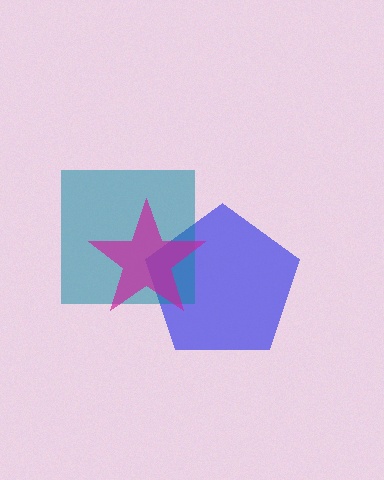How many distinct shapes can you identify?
There are 3 distinct shapes: a blue pentagon, a teal square, a magenta star.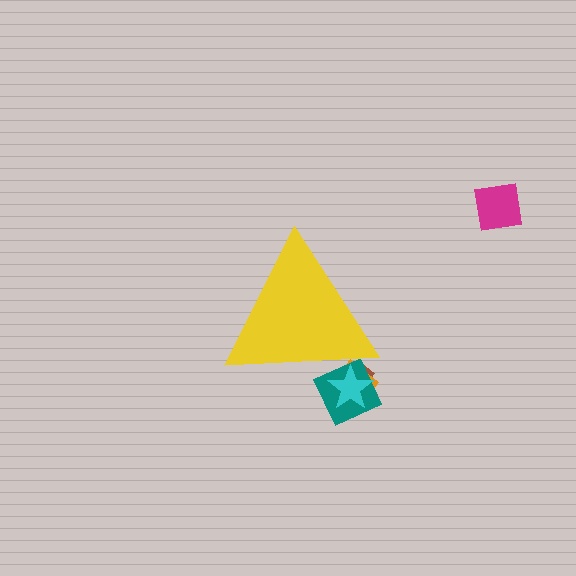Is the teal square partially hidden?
Yes, the teal square is partially hidden behind the yellow triangle.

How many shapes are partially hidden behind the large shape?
4 shapes are partially hidden.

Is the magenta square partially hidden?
No, the magenta square is fully visible.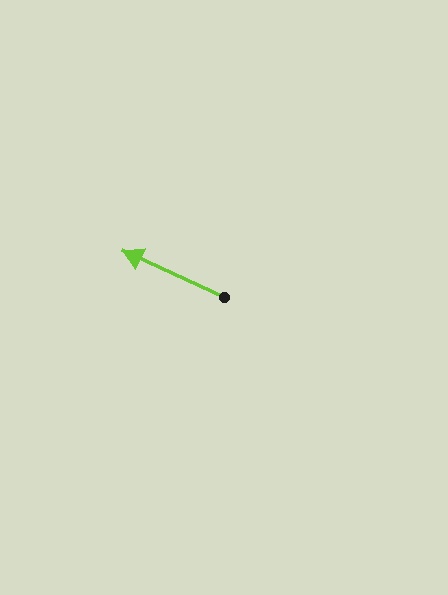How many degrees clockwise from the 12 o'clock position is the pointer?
Approximately 295 degrees.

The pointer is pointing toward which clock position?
Roughly 10 o'clock.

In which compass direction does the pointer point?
Northwest.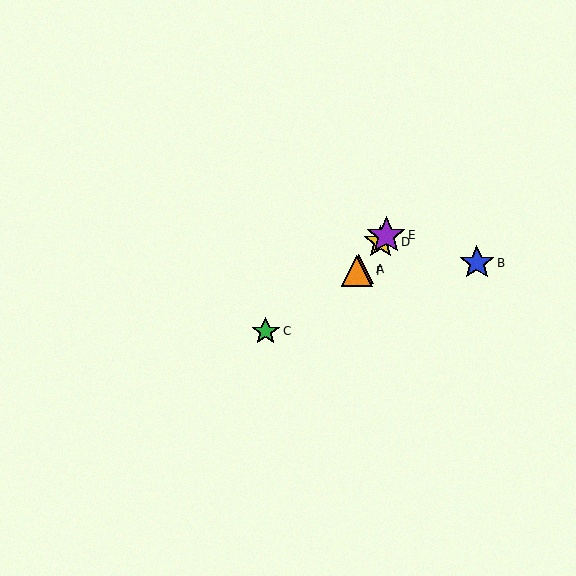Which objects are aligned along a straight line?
Objects A, D, E, F are aligned along a straight line.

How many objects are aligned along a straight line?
4 objects (A, D, E, F) are aligned along a straight line.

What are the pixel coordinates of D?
Object D is at (381, 242).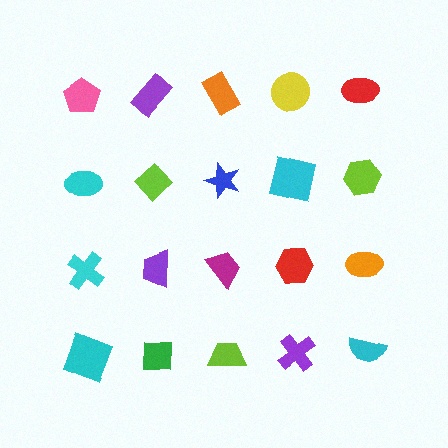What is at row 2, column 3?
A blue star.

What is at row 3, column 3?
A magenta trapezoid.